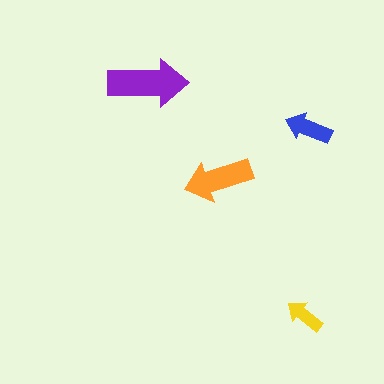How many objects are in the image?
There are 4 objects in the image.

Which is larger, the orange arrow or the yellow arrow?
The orange one.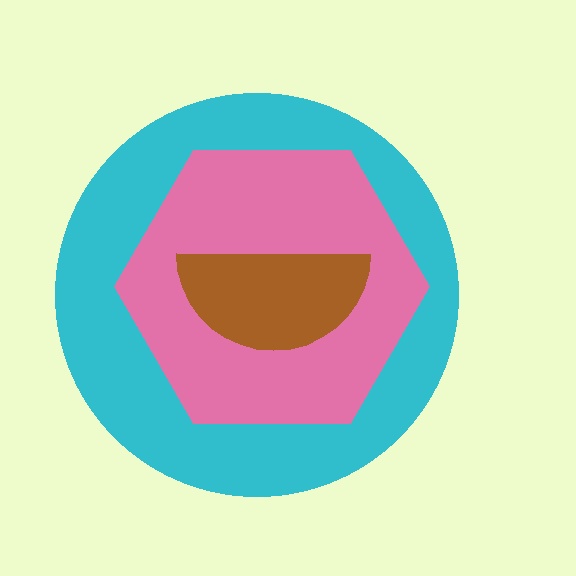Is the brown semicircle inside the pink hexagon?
Yes.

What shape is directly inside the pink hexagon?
The brown semicircle.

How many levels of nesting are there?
3.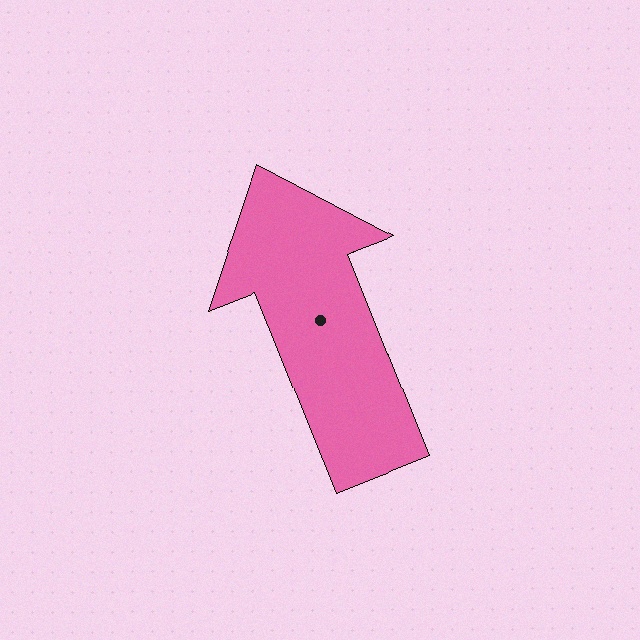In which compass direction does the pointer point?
North.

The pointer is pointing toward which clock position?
Roughly 11 o'clock.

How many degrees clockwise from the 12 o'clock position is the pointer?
Approximately 338 degrees.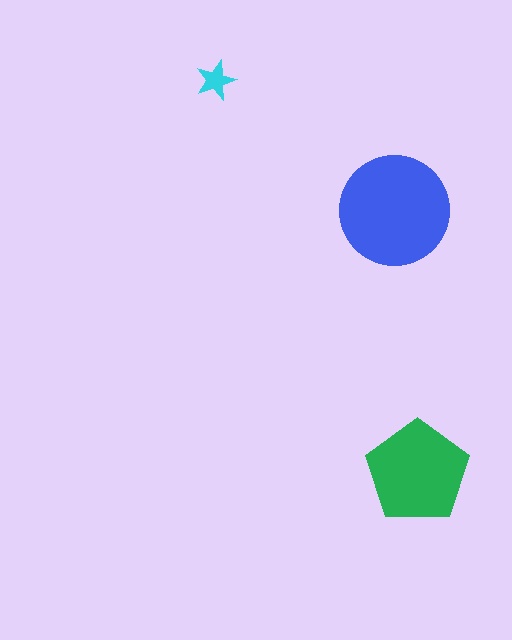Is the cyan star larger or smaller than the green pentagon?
Smaller.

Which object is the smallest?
The cyan star.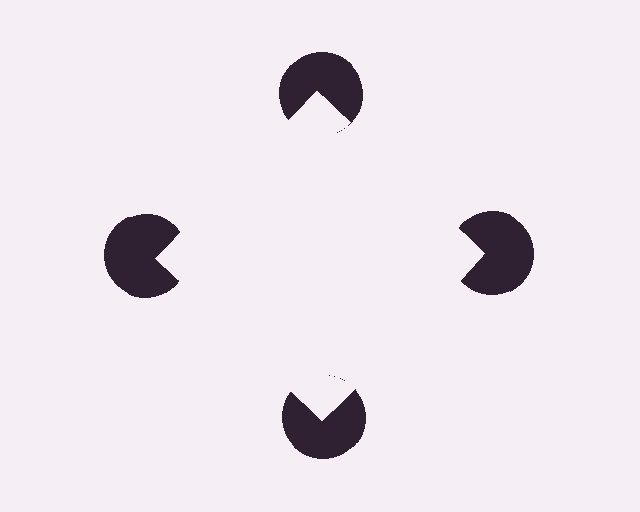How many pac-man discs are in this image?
There are 4 — one at each vertex of the illusory square.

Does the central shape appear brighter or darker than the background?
It typically appears slightly brighter than the background, even though no actual brightness change is drawn.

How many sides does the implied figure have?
4 sides.